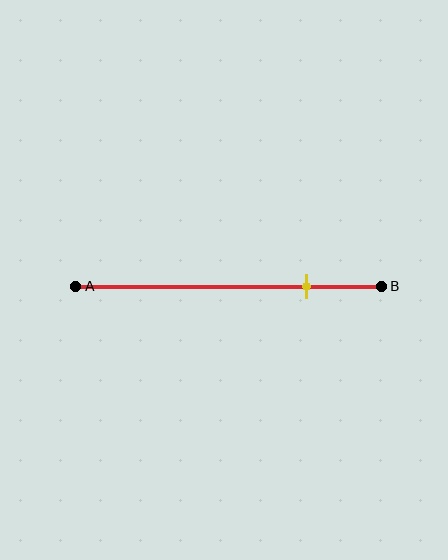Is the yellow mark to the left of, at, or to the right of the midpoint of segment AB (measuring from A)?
The yellow mark is to the right of the midpoint of segment AB.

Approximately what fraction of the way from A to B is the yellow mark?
The yellow mark is approximately 75% of the way from A to B.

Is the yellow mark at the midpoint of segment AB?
No, the mark is at about 75% from A, not at the 50% midpoint.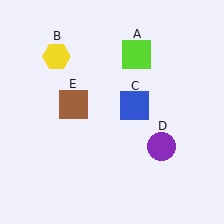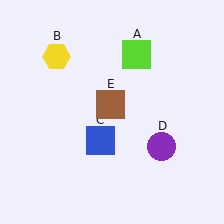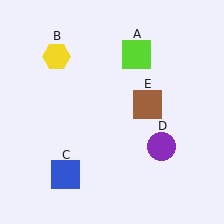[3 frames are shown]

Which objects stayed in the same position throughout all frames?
Lime square (object A) and yellow hexagon (object B) and purple circle (object D) remained stationary.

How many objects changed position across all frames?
2 objects changed position: blue square (object C), brown square (object E).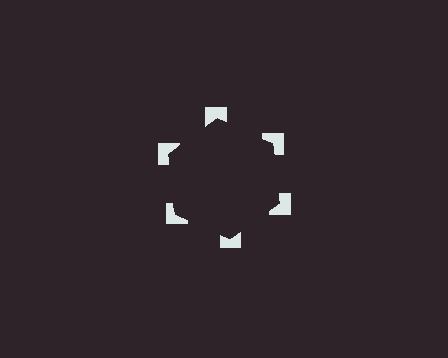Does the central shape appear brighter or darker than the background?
It typically appears slightly darker than the background, even though no actual brightness change is drawn.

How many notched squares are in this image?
There are 6 — one at each vertex of the illusory hexagon.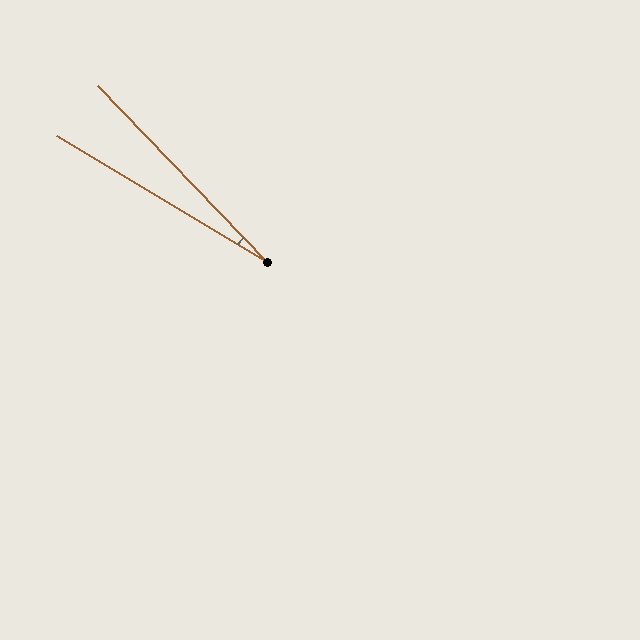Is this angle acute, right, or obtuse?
It is acute.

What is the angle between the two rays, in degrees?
Approximately 15 degrees.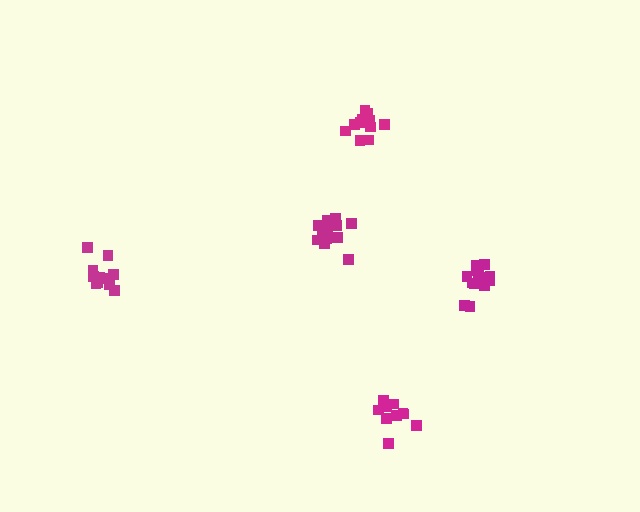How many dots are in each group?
Group 1: 10 dots, Group 2: 15 dots, Group 3: 15 dots, Group 4: 11 dots, Group 5: 12 dots (63 total).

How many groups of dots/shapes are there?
There are 5 groups.